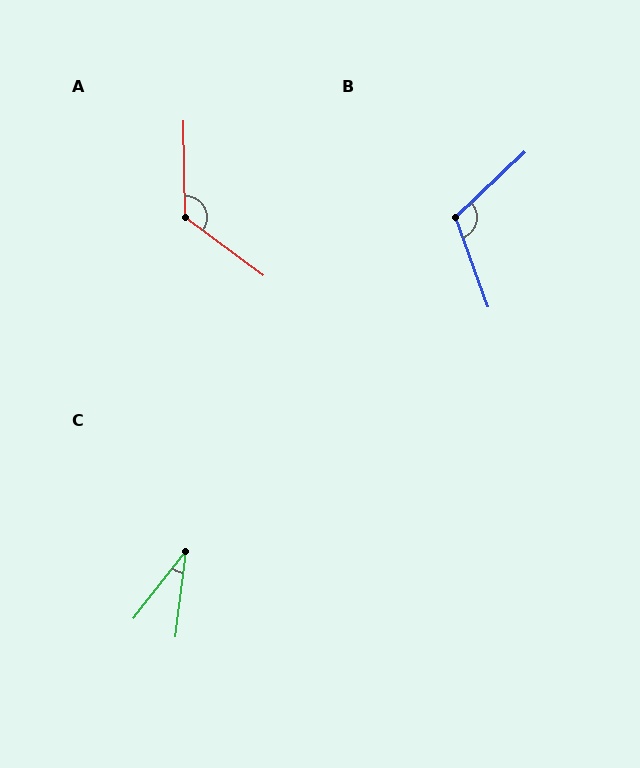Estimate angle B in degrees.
Approximately 114 degrees.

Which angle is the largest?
A, at approximately 127 degrees.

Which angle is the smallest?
C, at approximately 31 degrees.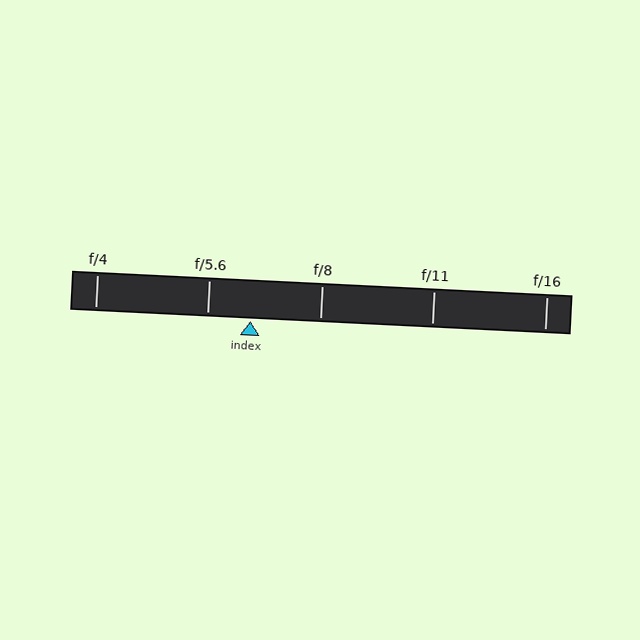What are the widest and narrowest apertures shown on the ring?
The widest aperture shown is f/4 and the narrowest is f/16.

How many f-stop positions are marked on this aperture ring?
There are 5 f-stop positions marked.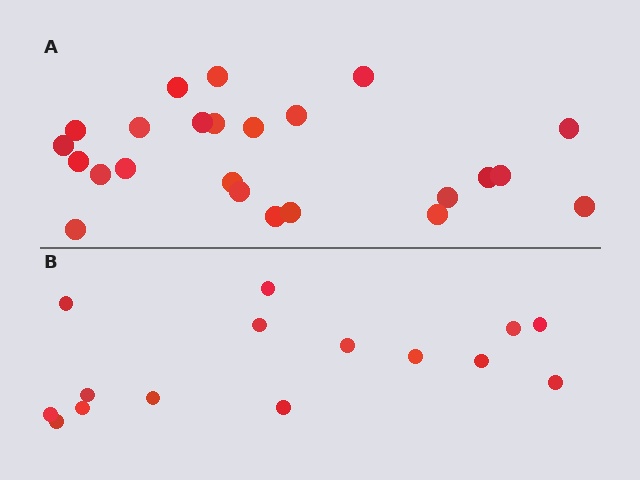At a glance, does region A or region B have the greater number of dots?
Region A (the top region) has more dots.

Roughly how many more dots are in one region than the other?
Region A has roughly 8 or so more dots than region B.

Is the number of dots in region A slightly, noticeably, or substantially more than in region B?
Region A has substantially more. The ratio is roughly 1.6 to 1.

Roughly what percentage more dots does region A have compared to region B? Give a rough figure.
About 60% more.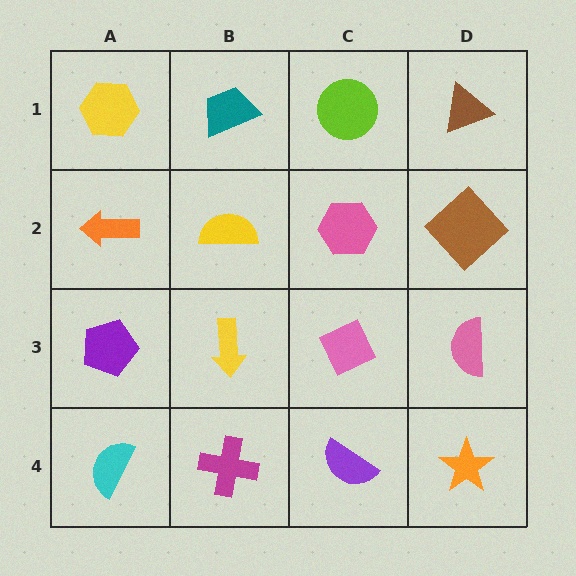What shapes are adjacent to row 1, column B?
A yellow semicircle (row 2, column B), a yellow hexagon (row 1, column A), a lime circle (row 1, column C).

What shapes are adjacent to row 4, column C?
A pink diamond (row 3, column C), a magenta cross (row 4, column B), an orange star (row 4, column D).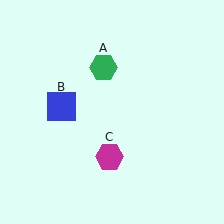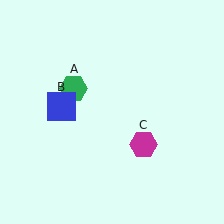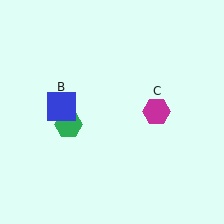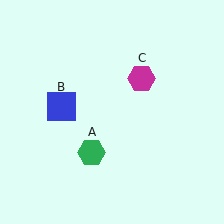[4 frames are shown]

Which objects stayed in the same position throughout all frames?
Blue square (object B) remained stationary.